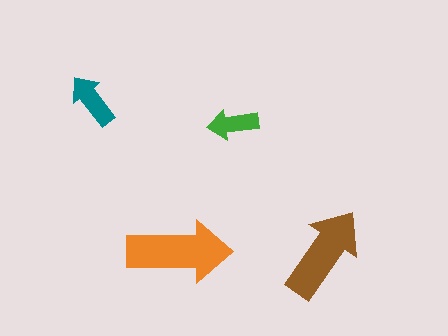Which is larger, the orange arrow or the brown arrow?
The orange one.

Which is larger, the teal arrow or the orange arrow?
The orange one.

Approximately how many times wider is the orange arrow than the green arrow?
About 2 times wider.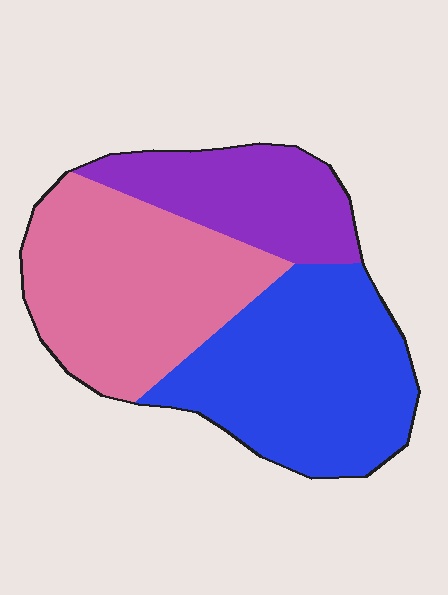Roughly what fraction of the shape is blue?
Blue takes up between a third and a half of the shape.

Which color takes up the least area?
Purple, at roughly 20%.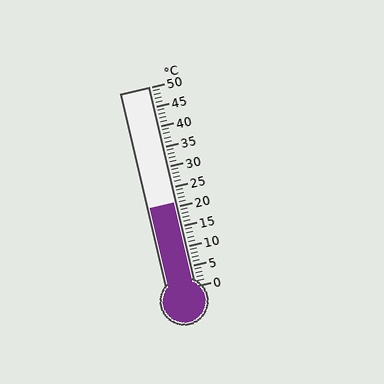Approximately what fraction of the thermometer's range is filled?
The thermometer is filled to approximately 40% of its range.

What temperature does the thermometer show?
The thermometer shows approximately 21°C.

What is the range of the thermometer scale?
The thermometer scale ranges from 0°C to 50°C.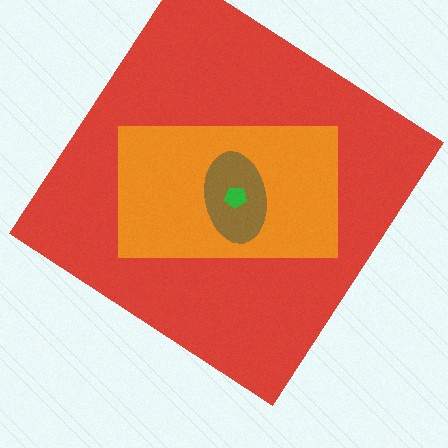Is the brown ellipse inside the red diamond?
Yes.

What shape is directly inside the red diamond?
The orange rectangle.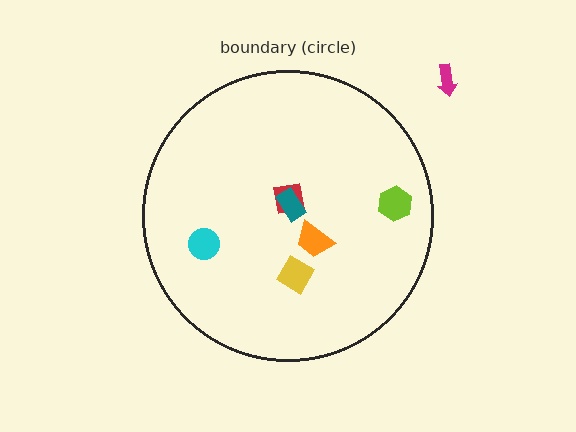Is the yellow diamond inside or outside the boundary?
Inside.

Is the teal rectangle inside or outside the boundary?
Inside.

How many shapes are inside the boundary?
6 inside, 1 outside.